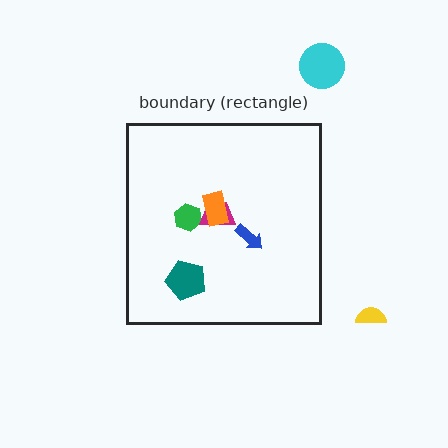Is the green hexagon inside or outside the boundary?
Inside.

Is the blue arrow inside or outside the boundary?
Inside.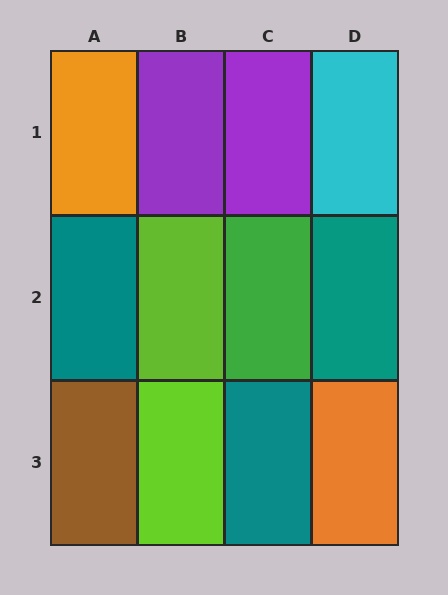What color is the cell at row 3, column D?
Orange.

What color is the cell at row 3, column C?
Teal.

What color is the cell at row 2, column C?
Green.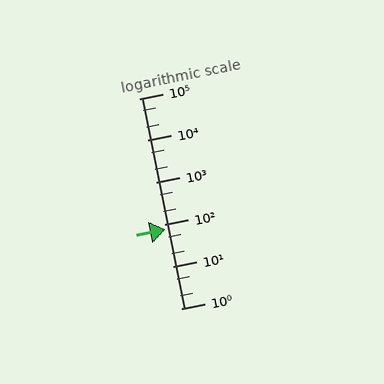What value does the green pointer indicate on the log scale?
The pointer indicates approximately 77.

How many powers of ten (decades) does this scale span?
The scale spans 5 decades, from 1 to 100000.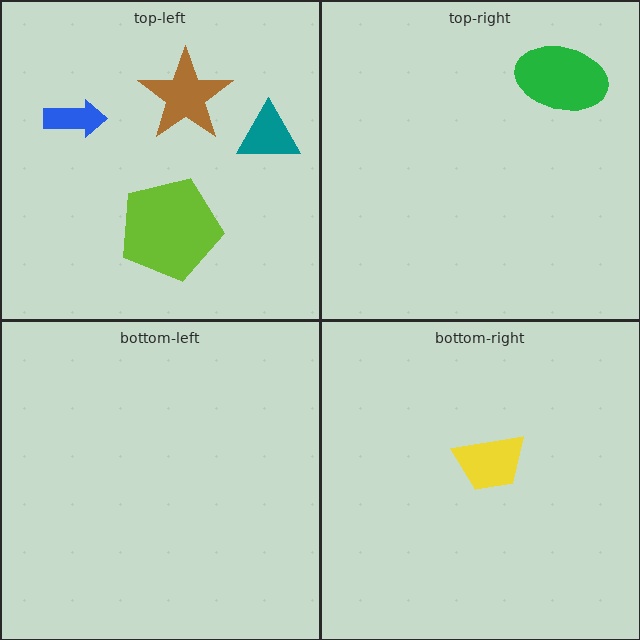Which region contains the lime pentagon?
The top-left region.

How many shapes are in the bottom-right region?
1.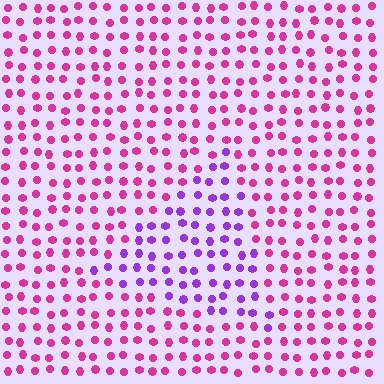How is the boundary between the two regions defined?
The boundary is defined purely by a slight shift in hue (about 45 degrees). Spacing, size, and orientation are identical on both sides.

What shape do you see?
I see a triangle.